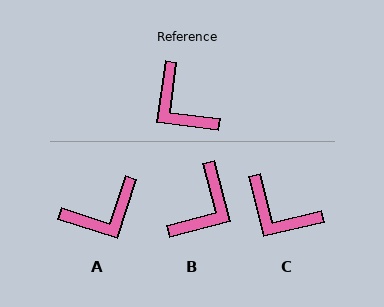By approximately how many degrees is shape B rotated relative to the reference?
Approximately 112 degrees counter-clockwise.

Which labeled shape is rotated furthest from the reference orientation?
B, about 112 degrees away.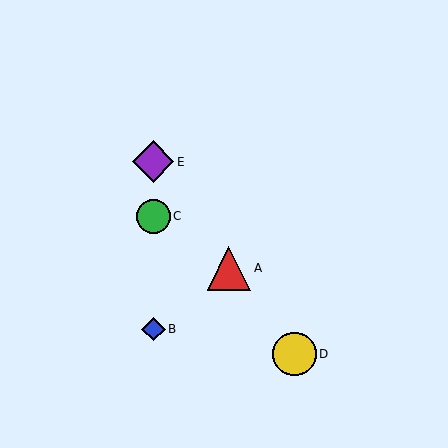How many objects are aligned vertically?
3 objects (B, C, E) are aligned vertically.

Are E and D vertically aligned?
No, E is at x≈153 and D is at x≈295.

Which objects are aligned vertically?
Objects B, C, E are aligned vertically.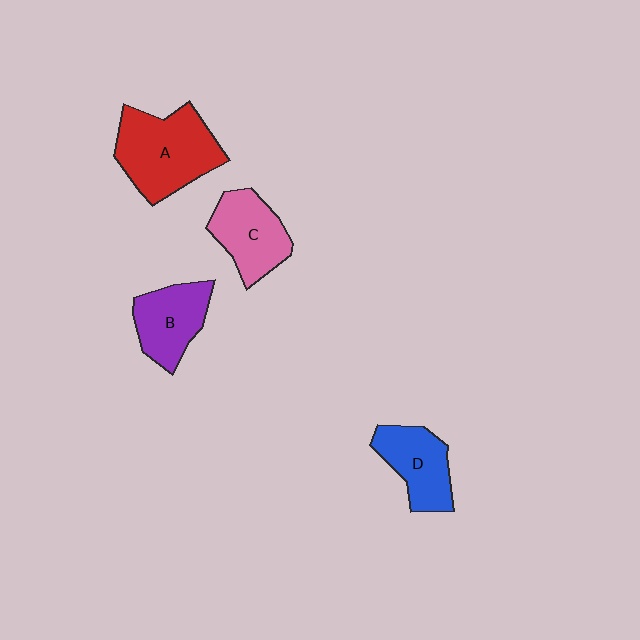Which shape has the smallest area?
Shape D (blue).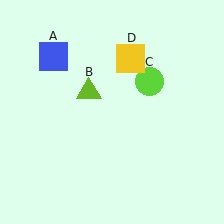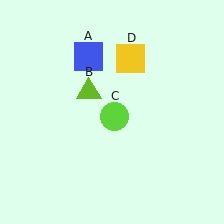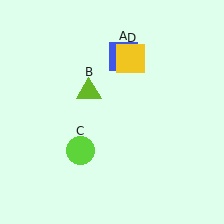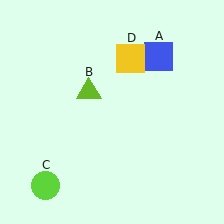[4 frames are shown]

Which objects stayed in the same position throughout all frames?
Lime triangle (object B) and yellow square (object D) remained stationary.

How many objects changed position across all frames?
2 objects changed position: blue square (object A), lime circle (object C).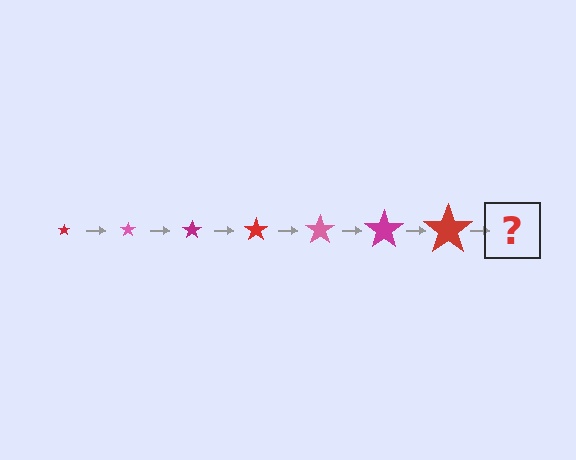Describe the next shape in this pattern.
It should be a pink star, larger than the previous one.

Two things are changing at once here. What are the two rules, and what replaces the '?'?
The two rules are that the star grows larger each step and the color cycles through red, pink, and magenta. The '?' should be a pink star, larger than the previous one.